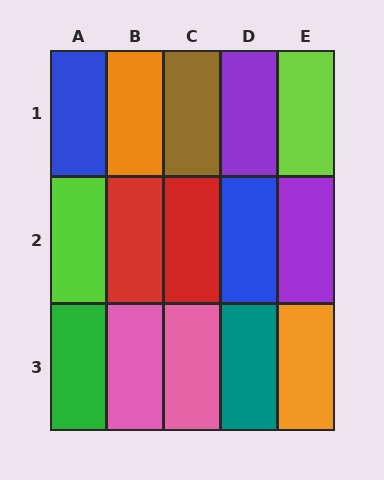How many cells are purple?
2 cells are purple.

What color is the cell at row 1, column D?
Purple.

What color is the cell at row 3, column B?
Pink.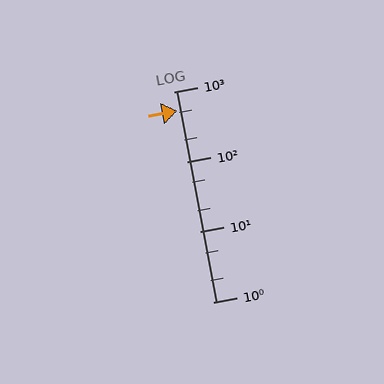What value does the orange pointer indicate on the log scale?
The pointer indicates approximately 540.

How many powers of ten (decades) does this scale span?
The scale spans 3 decades, from 1 to 1000.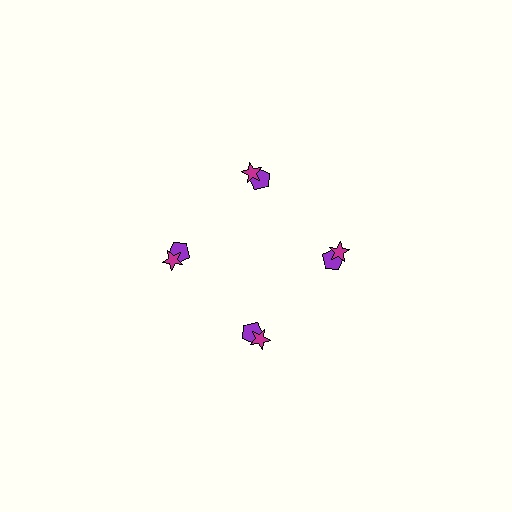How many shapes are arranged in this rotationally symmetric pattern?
There are 8 shapes, arranged in 4 groups of 2.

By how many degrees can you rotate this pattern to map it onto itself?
The pattern maps onto itself every 90 degrees of rotation.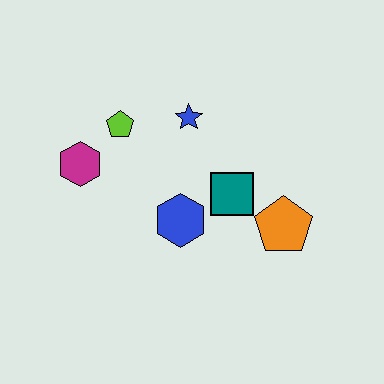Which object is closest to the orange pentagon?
The teal square is closest to the orange pentagon.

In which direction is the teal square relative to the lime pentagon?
The teal square is to the right of the lime pentagon.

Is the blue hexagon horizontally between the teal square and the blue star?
No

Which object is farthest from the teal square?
The magenta hexagon is farthest from the teal square.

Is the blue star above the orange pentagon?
Yes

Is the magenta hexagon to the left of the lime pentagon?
Yes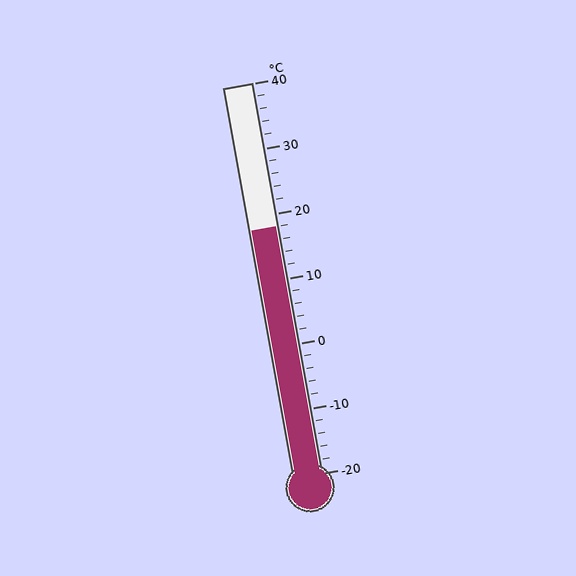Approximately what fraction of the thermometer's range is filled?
The thermometer is filled to approximately 65% of its range.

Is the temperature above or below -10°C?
The temperature is above -10°C.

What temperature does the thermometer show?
The thermometer shows approximately 18°C.